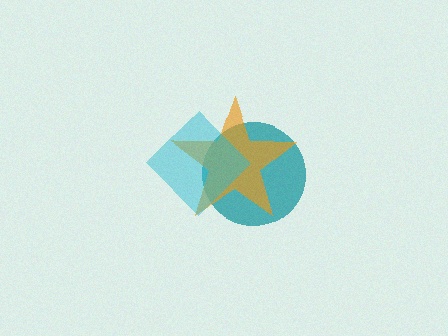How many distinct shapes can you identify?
There are 3 distinct shapes: a teal circle, an orange star, a cyan diamond.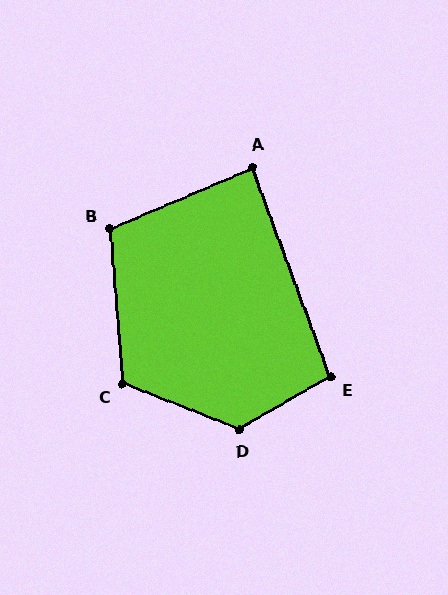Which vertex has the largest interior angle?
D, at approximately 129 degrees.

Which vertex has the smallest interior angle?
A, at approximately 87 degrees.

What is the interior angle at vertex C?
Approximately 116 degrees (obtuse).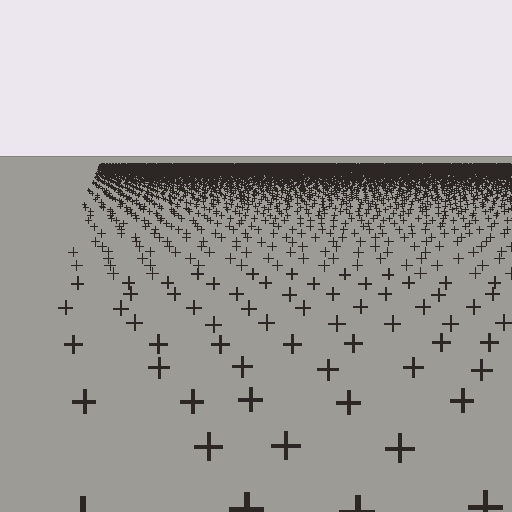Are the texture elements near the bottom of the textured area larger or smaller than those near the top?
Larger. Near the bottom, elements are closer to the viewer and appear at a bigger on-screen size.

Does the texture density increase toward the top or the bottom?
Density increases toward the top.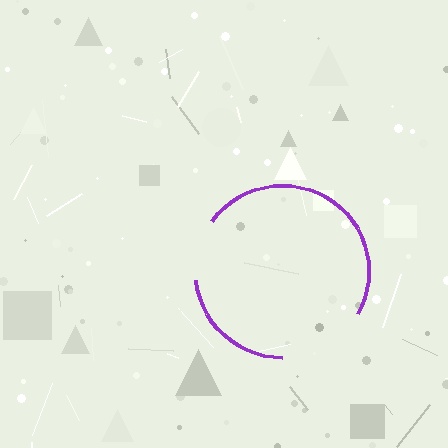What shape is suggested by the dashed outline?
The dashed outline suggests a circle.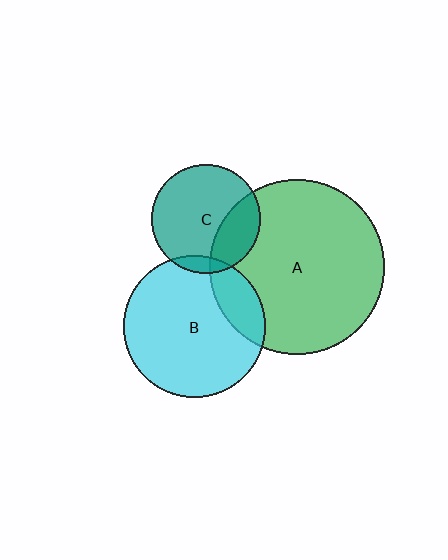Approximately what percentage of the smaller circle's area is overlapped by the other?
Approximately 10%.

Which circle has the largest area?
Circle A (green).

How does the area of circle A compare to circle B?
Approximately 1.5 times.